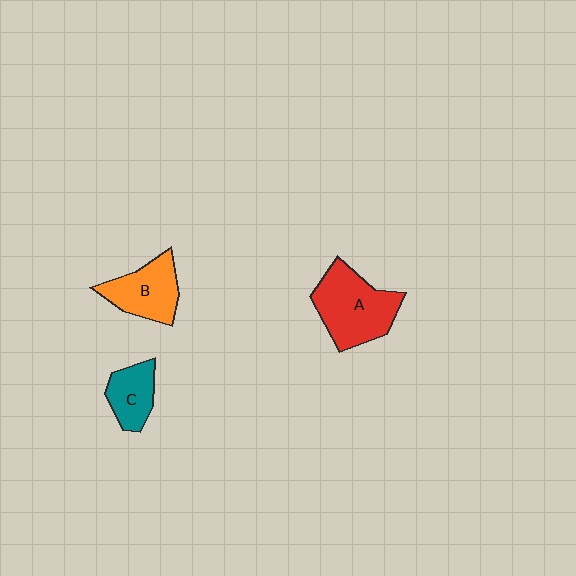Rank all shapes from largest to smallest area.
From largest to smallest: A (red), B (orange), C (teal).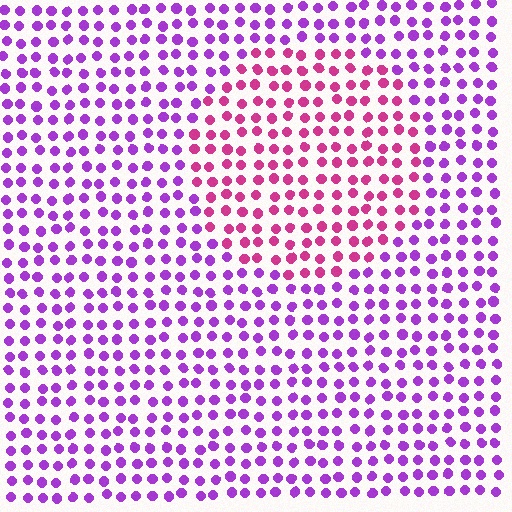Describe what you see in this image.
The image is filled with small purple elements in a uniform arrangement. A circle-shaped region is visible where the elements are tinted to a slightly different hue, forming a subtle color boundary.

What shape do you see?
I see a circle.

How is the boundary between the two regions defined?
The boundary is defined purely by a slight shift in hue (about 43 degrees). Spacing, size, and orientation are identical on both sides.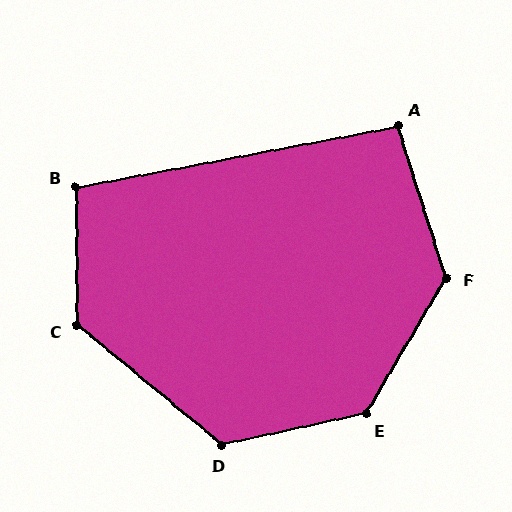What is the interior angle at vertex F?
Approximately 131 degrees (obtuse).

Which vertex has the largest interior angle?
E, at approximately 133 degrees.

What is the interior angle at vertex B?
Approximately 101 degrees (obtuse).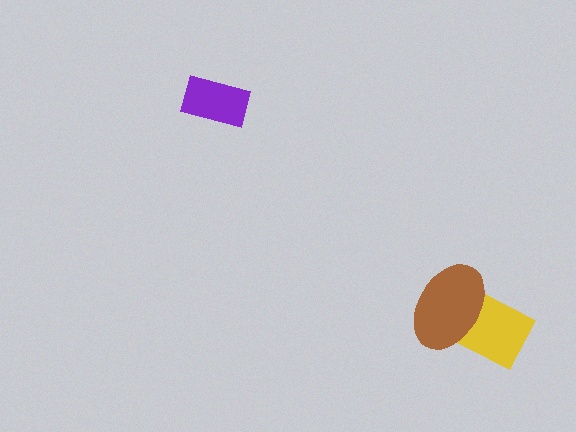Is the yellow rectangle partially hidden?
Yes, it is partially covered by another shape.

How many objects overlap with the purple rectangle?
0 objects overlap with the purple rectangle.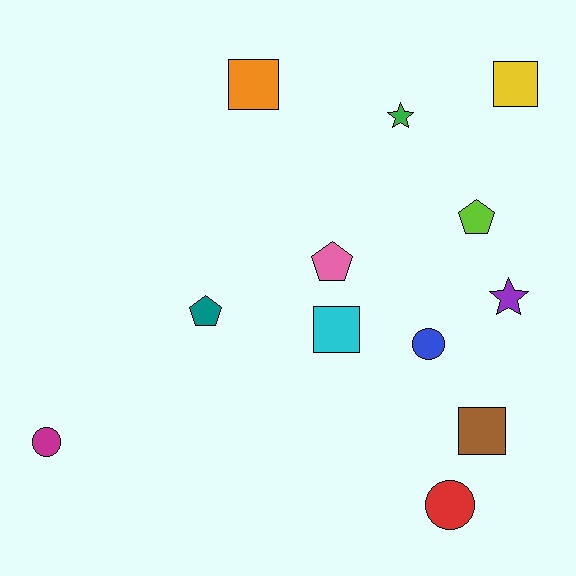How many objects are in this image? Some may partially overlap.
There are 12 objects.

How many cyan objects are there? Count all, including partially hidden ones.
There is 1 cyan object.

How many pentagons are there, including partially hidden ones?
There are 3 pentagons.